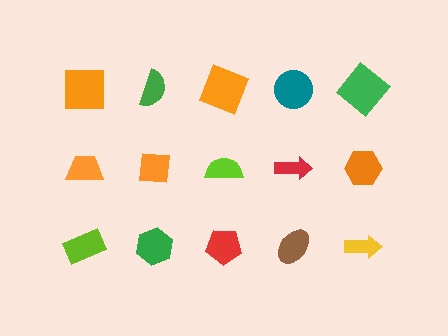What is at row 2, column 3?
A lime semicircle.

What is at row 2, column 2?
An orange square.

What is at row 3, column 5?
A yellow arrow.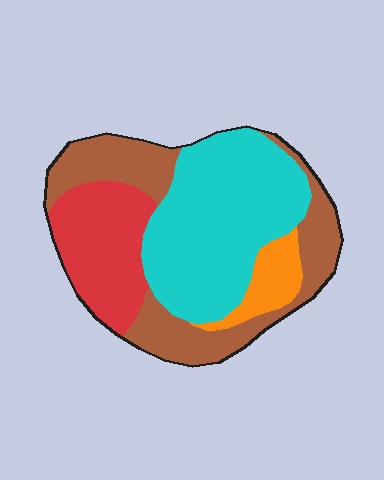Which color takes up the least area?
Orange, at roughly 10%.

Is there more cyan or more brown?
Cyan.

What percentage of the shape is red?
Red takes up about one fifth (1/5) of the shape.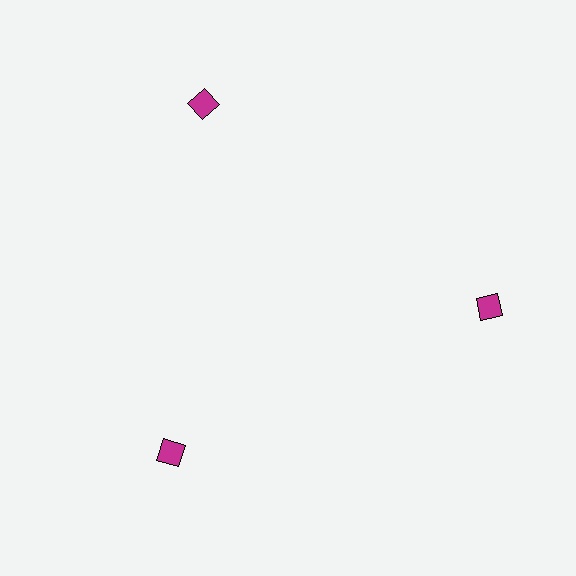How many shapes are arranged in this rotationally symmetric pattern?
There are 3 shapes, arranged in 3 groups of 1.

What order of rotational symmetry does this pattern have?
This pattern has 3-fold rotational symmetry.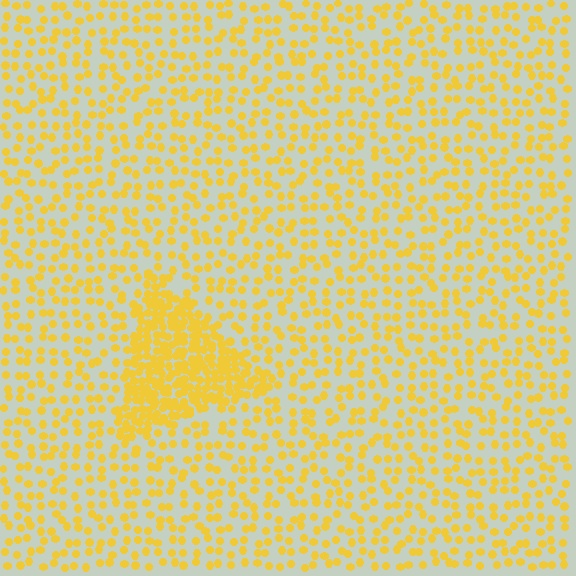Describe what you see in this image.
The image contains small yellow elements arranged at two different densities. A triangle-shaped region is visible where the elements are more densely packed than the surrounding area.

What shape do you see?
I see a triangle.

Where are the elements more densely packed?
The elements are more densely packed inside the triangle boundary.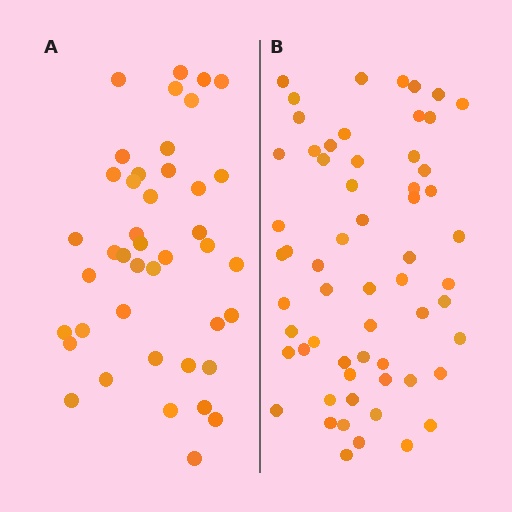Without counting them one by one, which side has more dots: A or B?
Region B (the right region) has more dots.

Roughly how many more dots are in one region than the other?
Region B has approximately 20 more dots than region A.